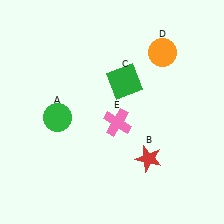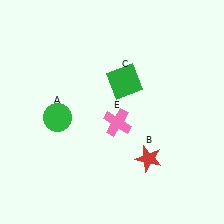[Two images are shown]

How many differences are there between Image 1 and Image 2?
There is 1 difference between the two images.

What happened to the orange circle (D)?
The orange circle (D) was removed in Image 2. It was in the top-right area of Image 1.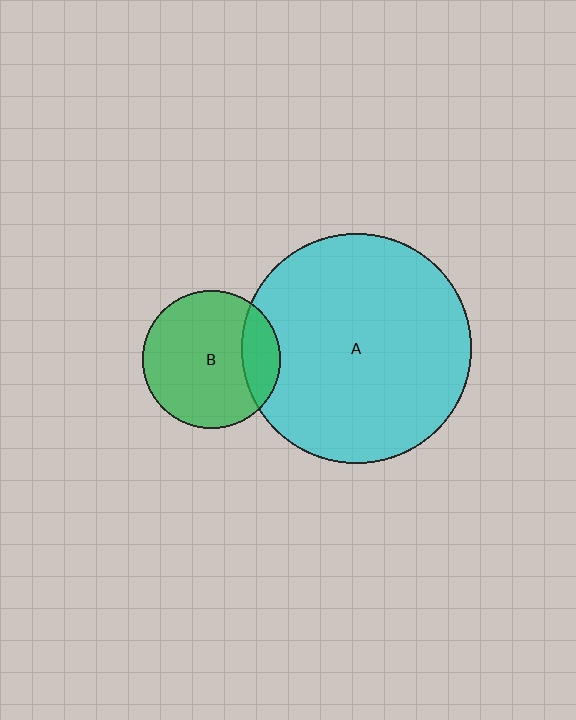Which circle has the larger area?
Circle A (cyan).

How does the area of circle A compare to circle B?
Approximately 2.8 times.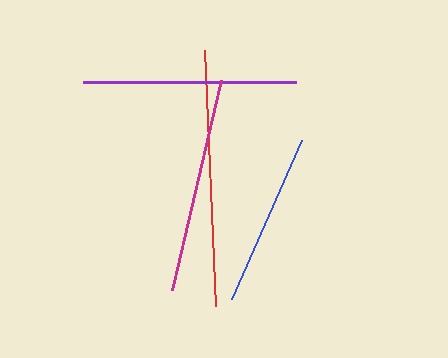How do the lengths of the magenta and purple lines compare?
The magenta and purple lines are approximately the same length.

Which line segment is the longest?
The red line is the longest at approximately 256 pixels.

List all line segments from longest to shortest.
From longest to shortest: red, magenta, purple, blue.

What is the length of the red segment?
The red segment is approximately 256 pixels long.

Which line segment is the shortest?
The blue line is the shortest at approximately 174 pixels.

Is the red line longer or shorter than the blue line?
The red line is longer than the blue line.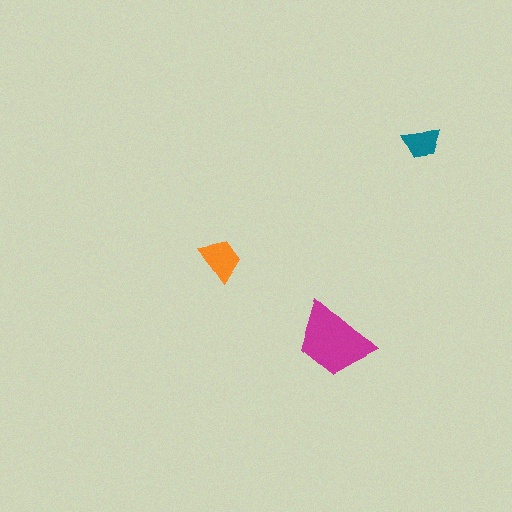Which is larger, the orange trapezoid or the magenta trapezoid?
The magenta one.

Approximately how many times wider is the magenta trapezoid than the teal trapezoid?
About 2 times wider.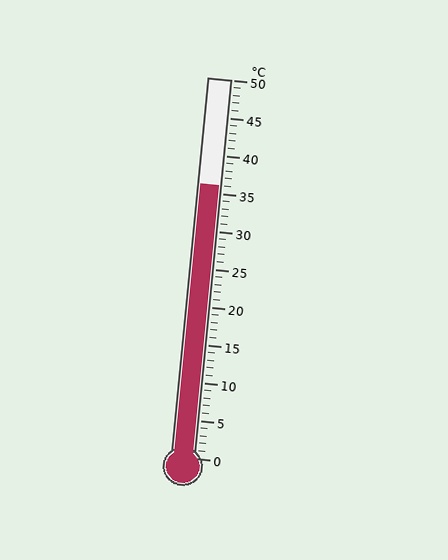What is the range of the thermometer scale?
The thermometer scale ranges from 0°C to 50°C.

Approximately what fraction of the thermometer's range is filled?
The thermometer is filled to approximately 70% of its range.